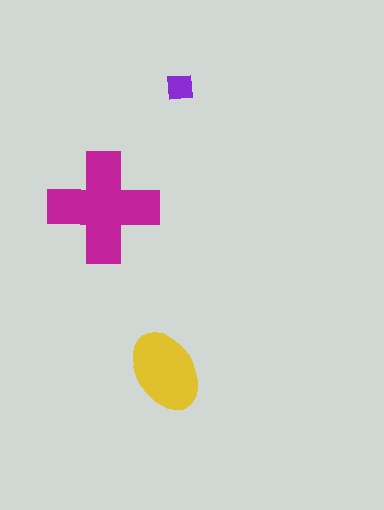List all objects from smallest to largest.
The purple square, the yellow ellipse, the magenta cross.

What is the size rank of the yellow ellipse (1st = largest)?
2nd.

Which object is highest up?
The purple square is topmost.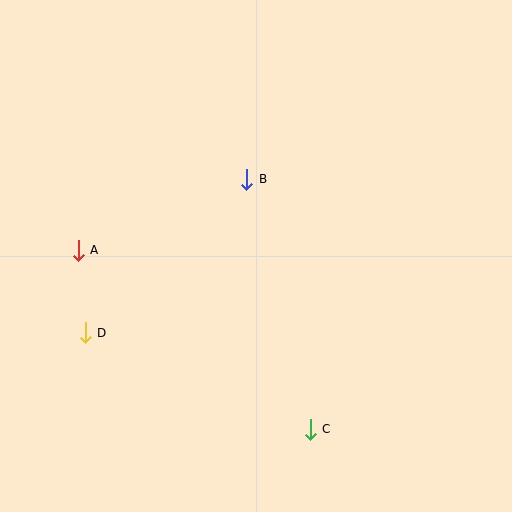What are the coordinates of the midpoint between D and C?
The midpoint between D and C is at (198, 381).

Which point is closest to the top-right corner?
Point B is closest to the top-right corner.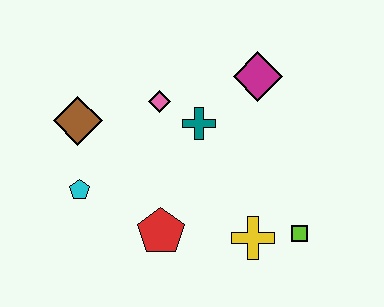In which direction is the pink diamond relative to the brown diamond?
The pink diamond is to the right of the brown diamond.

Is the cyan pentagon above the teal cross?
No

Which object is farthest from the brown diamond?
The lime square is farthest from the brown diamond.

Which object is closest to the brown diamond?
The cyan pentagon is closest to the brown diamond.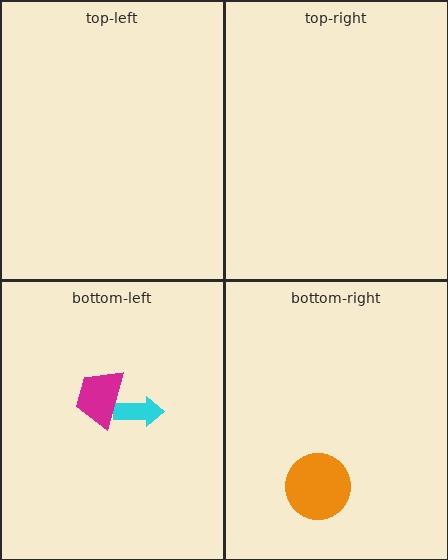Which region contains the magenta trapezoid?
The bottom-left region.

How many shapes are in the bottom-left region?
2.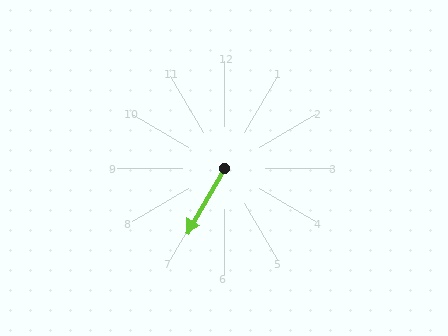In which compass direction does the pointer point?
Southwest.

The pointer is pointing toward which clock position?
Roughly 7 o'clock.